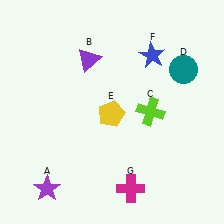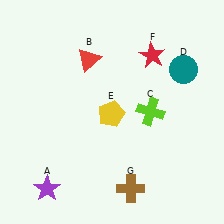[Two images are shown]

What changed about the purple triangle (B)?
In Image 1, B is purple. In Image 2, it changed to red.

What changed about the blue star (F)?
In Image 1, F is blue. In Image 2, it changed to red.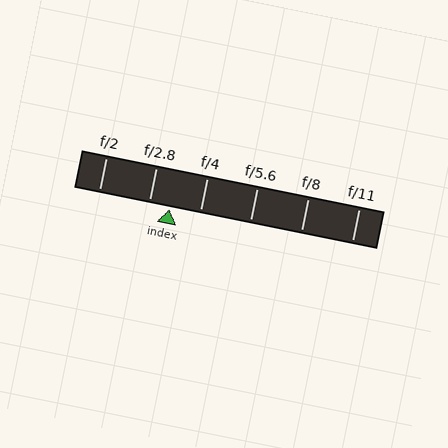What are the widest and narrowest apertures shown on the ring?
The widest aperture shown is f/2 and the narrowest is f/11.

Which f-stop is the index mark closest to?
The index mark is closest to f/2.8.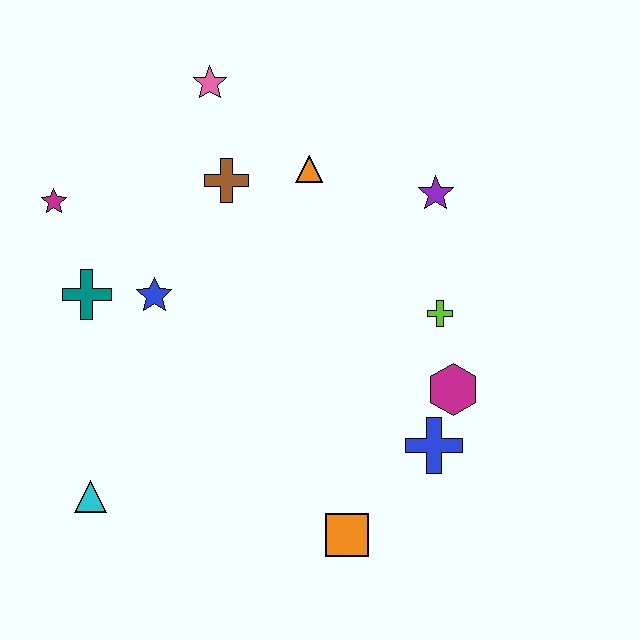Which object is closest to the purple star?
The lime cross is closest to the purple star.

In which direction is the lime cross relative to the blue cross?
The lime cross is above the blue cross.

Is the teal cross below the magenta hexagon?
No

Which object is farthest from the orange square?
The pink star is farthest from the orange square.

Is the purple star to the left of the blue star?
No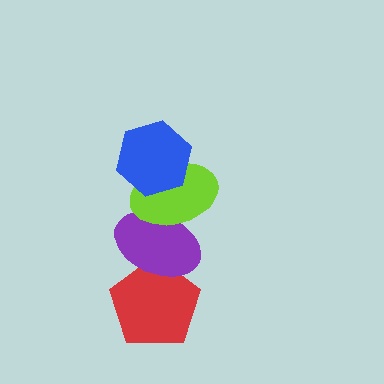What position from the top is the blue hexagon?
The blue hexagon is 1st from the top.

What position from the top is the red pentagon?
The red pentagon is 4th from the top.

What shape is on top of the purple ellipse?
The lime ellipse is on top of the purple ellipse.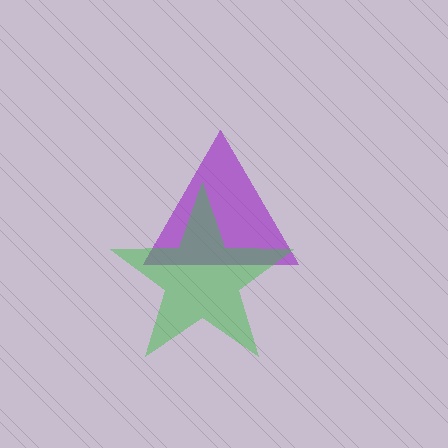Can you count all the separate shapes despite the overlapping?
Yes, there are 2 separate shapes.